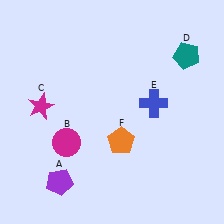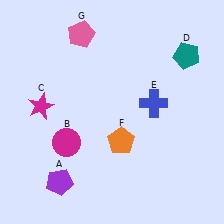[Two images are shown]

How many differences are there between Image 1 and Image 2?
There is 1 difference between the two images.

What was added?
A pink pentagon (G) was added in Image 2.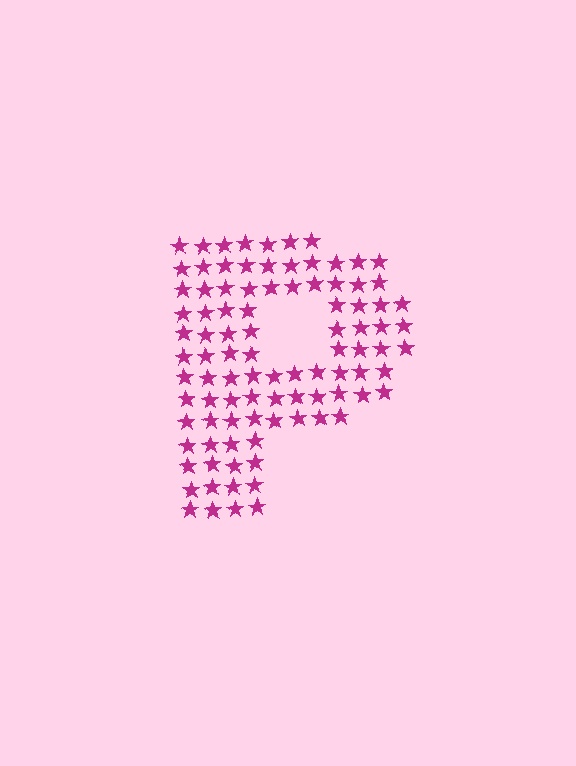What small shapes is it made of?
It is made of small stars.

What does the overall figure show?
The overall figure shows the letter P.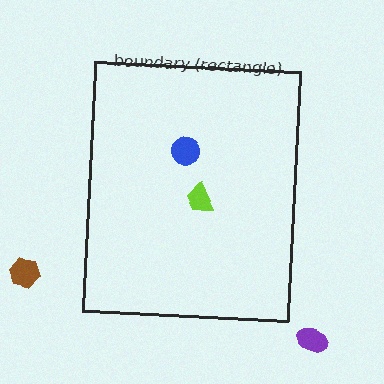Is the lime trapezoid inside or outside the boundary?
Inside.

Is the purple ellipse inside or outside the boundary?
Outside.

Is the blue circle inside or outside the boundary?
Inside.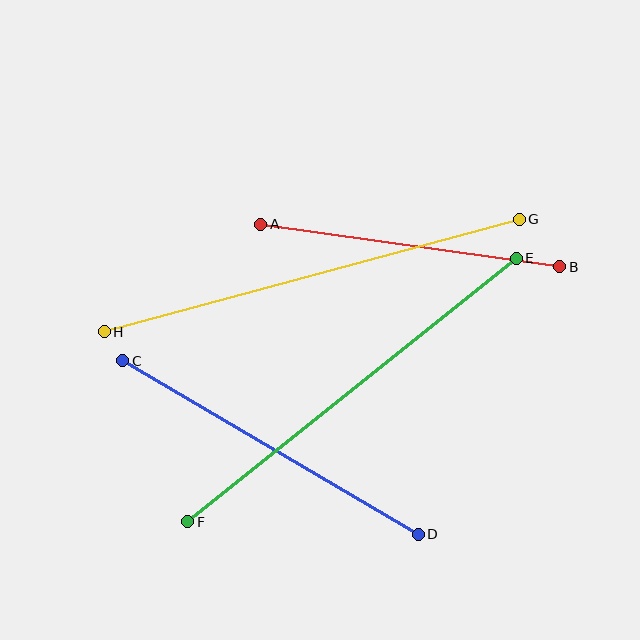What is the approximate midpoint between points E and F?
The midpoint is at approximately (352, 390) pixels.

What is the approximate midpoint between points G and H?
The midpoint is at approximately (312, 275) pixels.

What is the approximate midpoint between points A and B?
The midpoint is at approximately (410, 245) pixels.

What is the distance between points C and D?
The distance is approximately 343 pixels.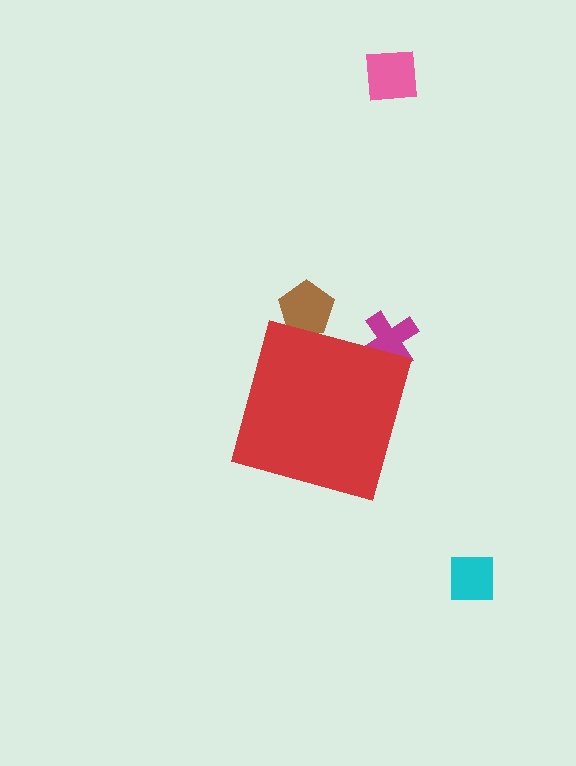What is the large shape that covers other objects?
A red diamond.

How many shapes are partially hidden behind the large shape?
2 shapes are partially hidden.